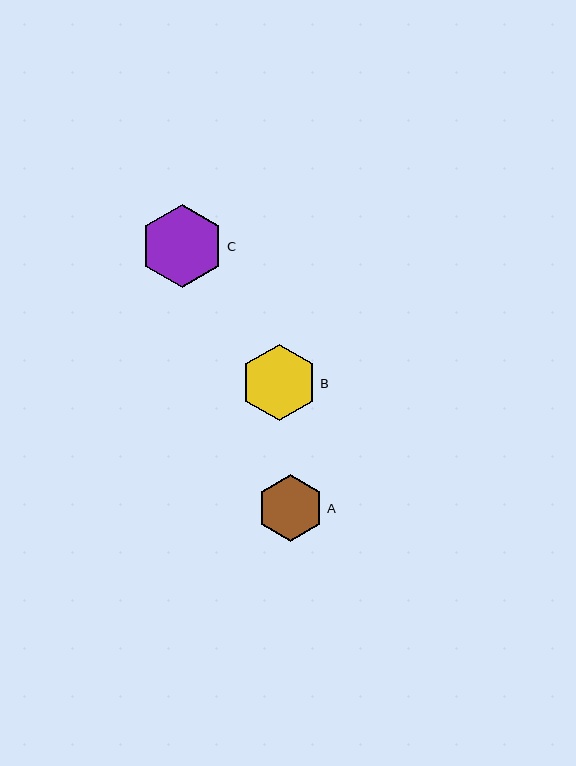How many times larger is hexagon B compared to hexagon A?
Hexagon B is approximately 1.1 times the size of hexagon A.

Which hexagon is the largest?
Hexagon C is the largest with a size of approximately 84 pixels.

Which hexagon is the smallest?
Hexagon A is the smallest with a size of approximately 67 pixels.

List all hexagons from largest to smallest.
From largest to smallest: C, B, A.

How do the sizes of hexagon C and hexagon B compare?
Hexagon C and hexagon B are approximately the same size.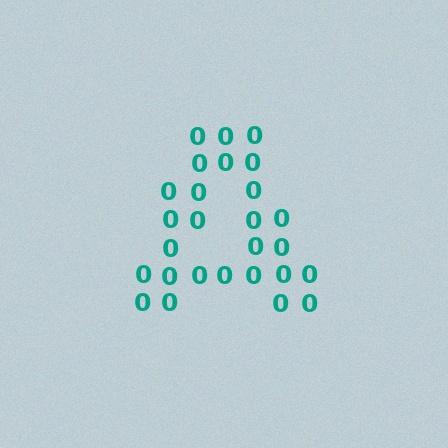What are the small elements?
The small elements are digit 0's.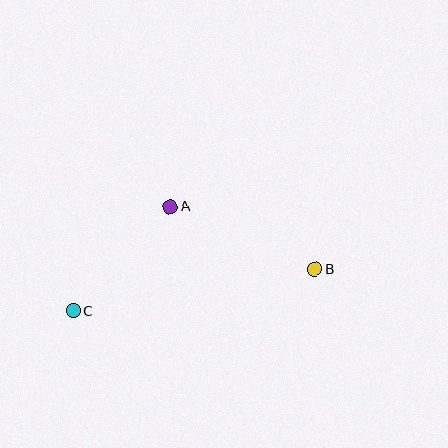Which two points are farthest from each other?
Points B and C are farthest from each other.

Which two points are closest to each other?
Points A and C are closest to each other.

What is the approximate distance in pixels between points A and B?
The distance between A and B is approximately 158 pixels.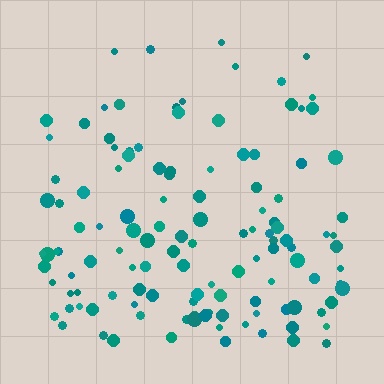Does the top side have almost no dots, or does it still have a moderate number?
Still a moderate number, just noticeably fewer than the bottom.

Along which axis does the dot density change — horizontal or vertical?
Vertical.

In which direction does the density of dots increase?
From top to bottom, with the bottom side densest.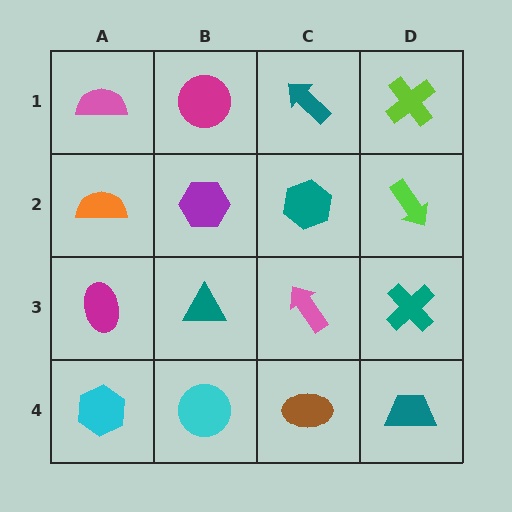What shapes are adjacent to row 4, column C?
A pink arrow (row 3, column C), a cyan circle (row 4, column B), a teal trapezoid (row 4, column D).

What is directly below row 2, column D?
A teal cross.